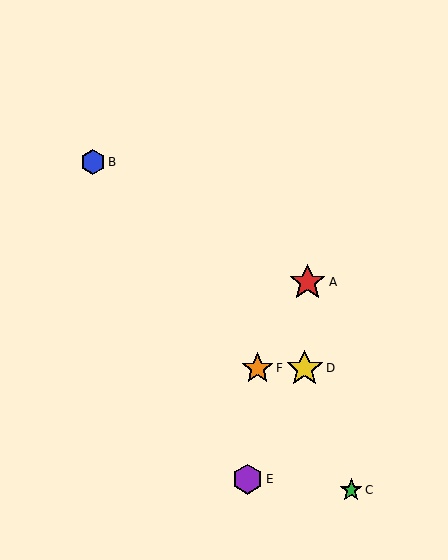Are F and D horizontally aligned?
Yes, both are at y≈368.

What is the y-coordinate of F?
Object F is at y≈368.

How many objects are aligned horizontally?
2 objects (D, F) are aligned horizontally.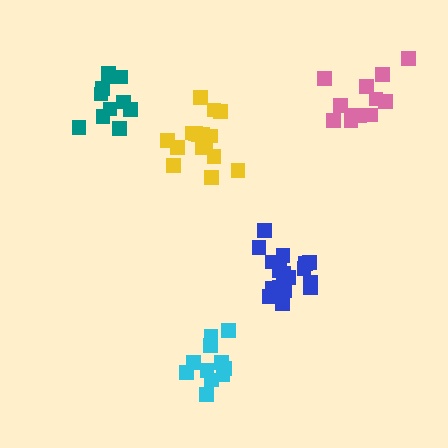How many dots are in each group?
Group 1: 16 dots, Group 2: 17 dots, Group 3: 11 dots, Group 4: 12 dots, Group 5: 11 dots (67 total).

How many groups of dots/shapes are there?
There are 5 groups.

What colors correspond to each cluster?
The clusters are colored: yellow, blue, teal, pink, cyan.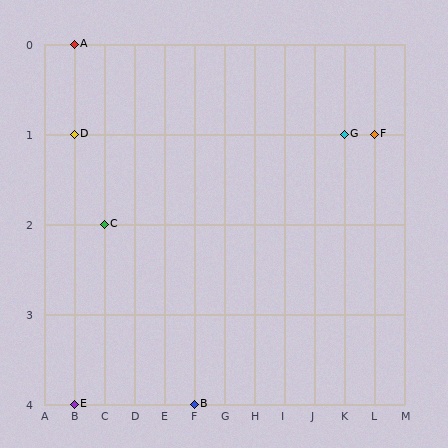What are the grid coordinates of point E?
Point E is at grid coordinates (B, 4).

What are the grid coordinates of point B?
Point B is at grid coordinates (F, 4).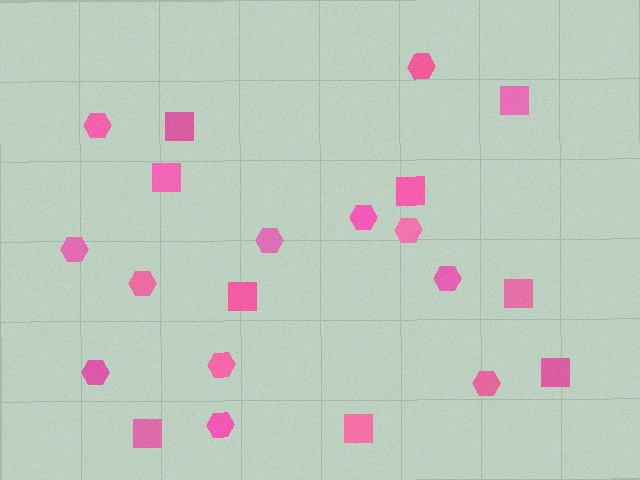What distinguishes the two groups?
There are 2 groups: one group of hexagons (12) and one group of squares (9).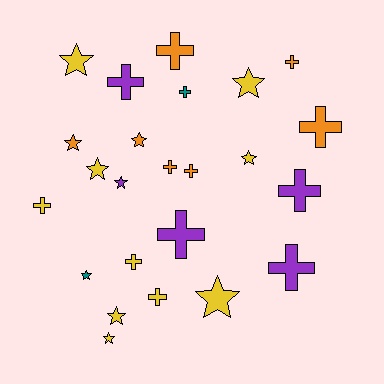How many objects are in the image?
There are 24 objects.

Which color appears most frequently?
Yellow, with 10 objects.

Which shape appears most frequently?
Cross, with 13 objects.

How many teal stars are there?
There is 1 teal star.